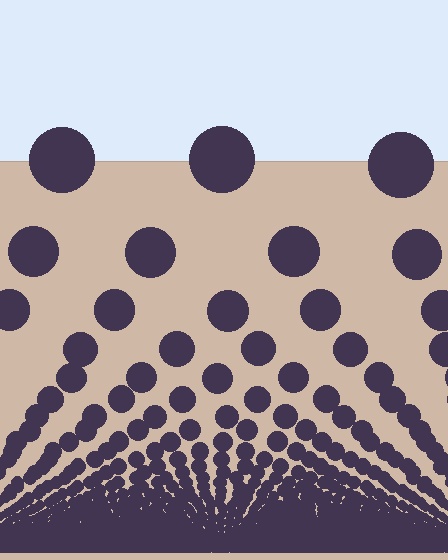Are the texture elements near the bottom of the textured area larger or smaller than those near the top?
Smaller. The gradient is inverted — elements near the bottom are smaller and denser.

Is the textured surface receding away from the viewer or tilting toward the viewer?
The surface appears to tilt toward the viewer. Texture elements get larger and sparser toward the top.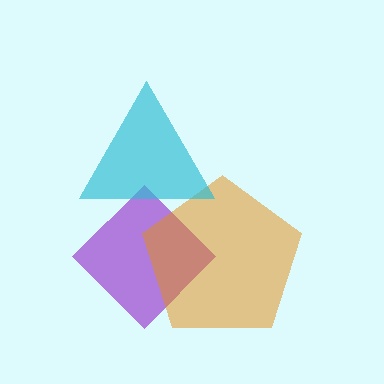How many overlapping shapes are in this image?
There are 3 overlapping shapes in the image.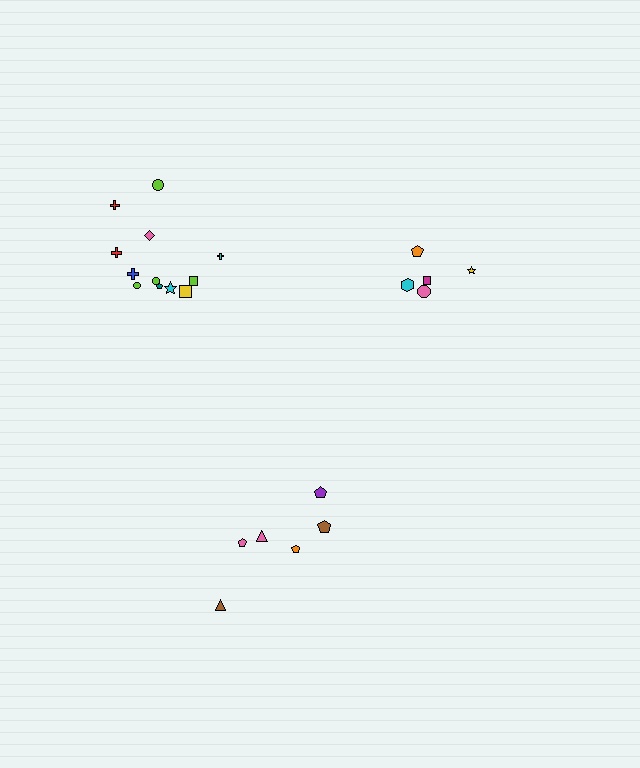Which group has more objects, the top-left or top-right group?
The top-left group.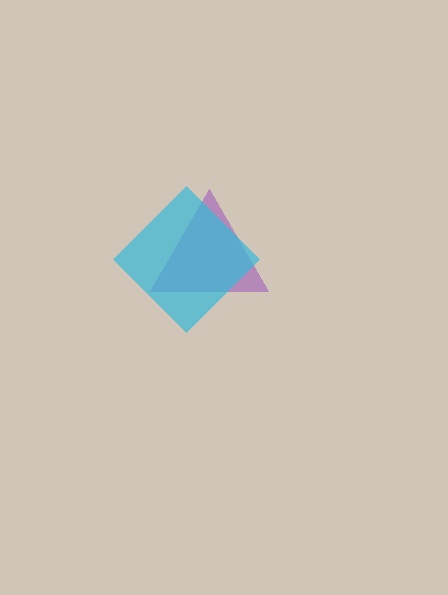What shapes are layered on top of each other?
The layered shapes are: a purple triangle, a cyan diamond.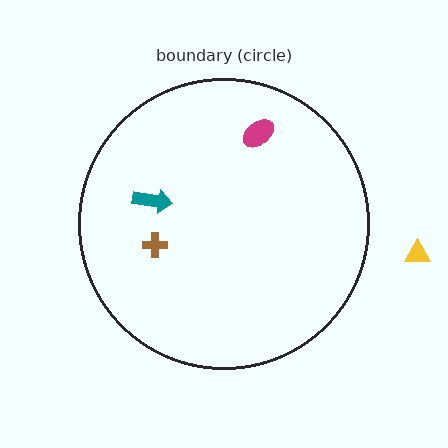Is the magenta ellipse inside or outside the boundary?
Inside.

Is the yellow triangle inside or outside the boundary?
Outside.